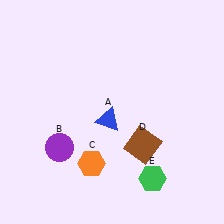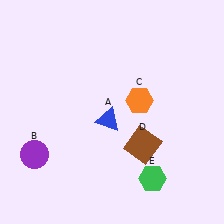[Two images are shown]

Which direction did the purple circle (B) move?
The purple circle (B) moved left.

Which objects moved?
The objects that moved are: the purple circle (B), the orange hexagon (C).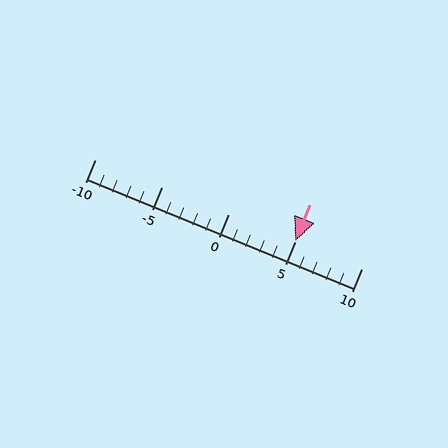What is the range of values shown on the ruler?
The ruler shows values from -10 to 10.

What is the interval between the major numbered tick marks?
The major tick marks are spaced 5 units apart.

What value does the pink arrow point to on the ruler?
The pink arrow points to approximately 5.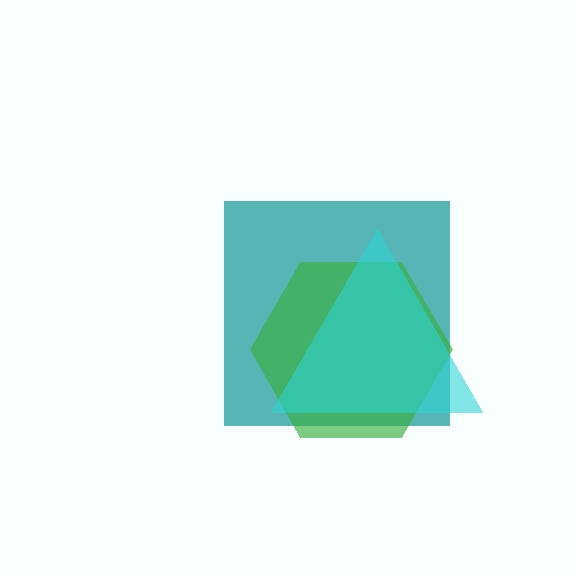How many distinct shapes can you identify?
There are 3 distinct shapes: a teal square, a green hexagon, a cyan triangle.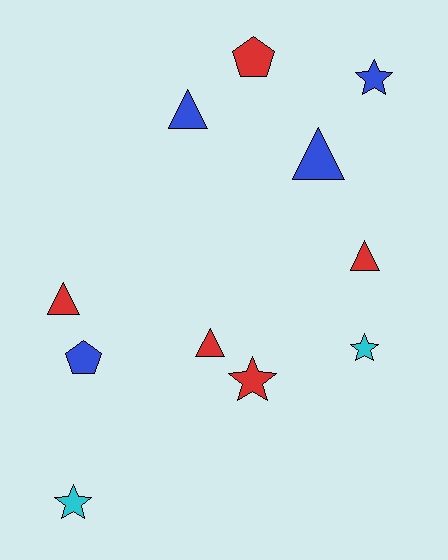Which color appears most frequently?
Red, with 5 objects.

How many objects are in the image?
There are 11 objects.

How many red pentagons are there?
There is 1 red pentagon.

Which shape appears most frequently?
Triangle, with 5 objects.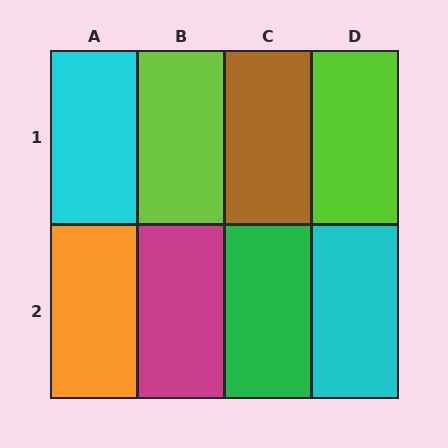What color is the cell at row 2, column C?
Green.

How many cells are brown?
1 cell is brown.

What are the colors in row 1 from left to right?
Cyan, lime, brown, lime.